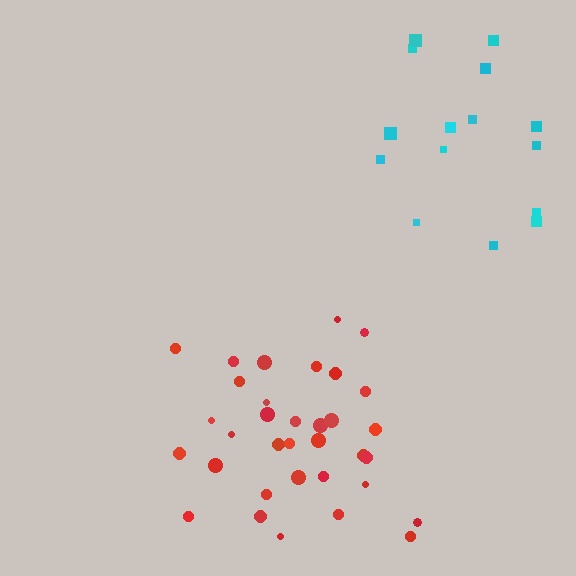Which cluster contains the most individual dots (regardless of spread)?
Red (34).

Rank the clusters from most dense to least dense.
red, cyan.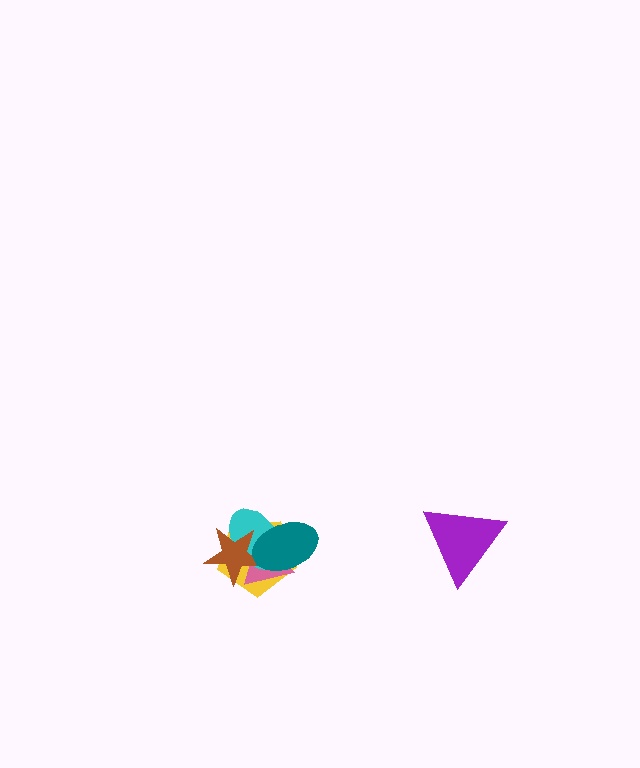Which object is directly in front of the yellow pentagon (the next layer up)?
The pink triangle is directly in front of the yellow pentagon.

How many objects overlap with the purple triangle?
0 objects overlap with the purple triangle.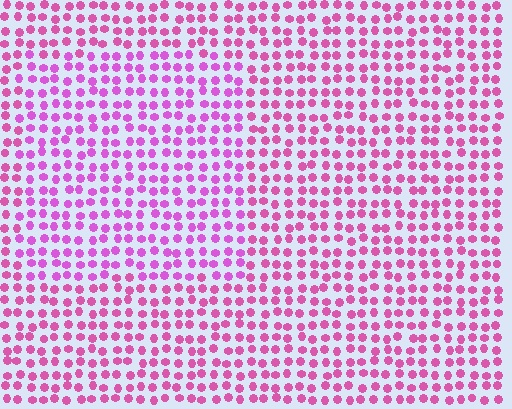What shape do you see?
I see a rectangle.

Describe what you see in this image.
The image is filled with small pink elements in a uniform arrangement. A rectangle-shaped region is visible where the elements are tinted to a slightly different hue, forming a subtle color boundary.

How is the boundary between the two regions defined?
The boundary is defined purely by a slight shift in hue (about 22 degrees). Spacing, size, and orientation are identical on both sides.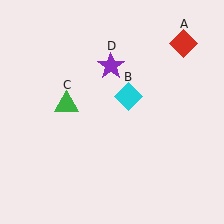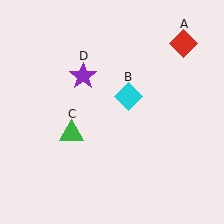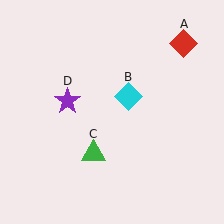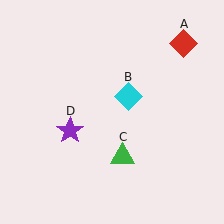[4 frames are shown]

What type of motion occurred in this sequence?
The green triangle (object C), purple star (object D) rotated counterclockwise around the center of the scene.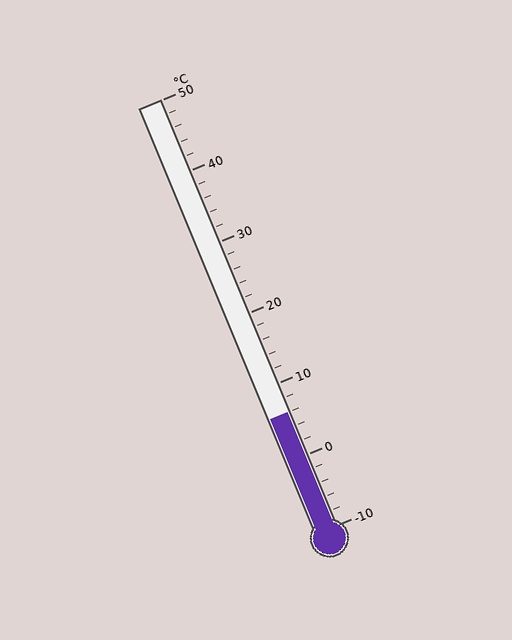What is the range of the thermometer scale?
The thermometer scale ranges from -10°C to 50°C.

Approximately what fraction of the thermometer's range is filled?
The thermometer is filled to approximately 25% of its range.